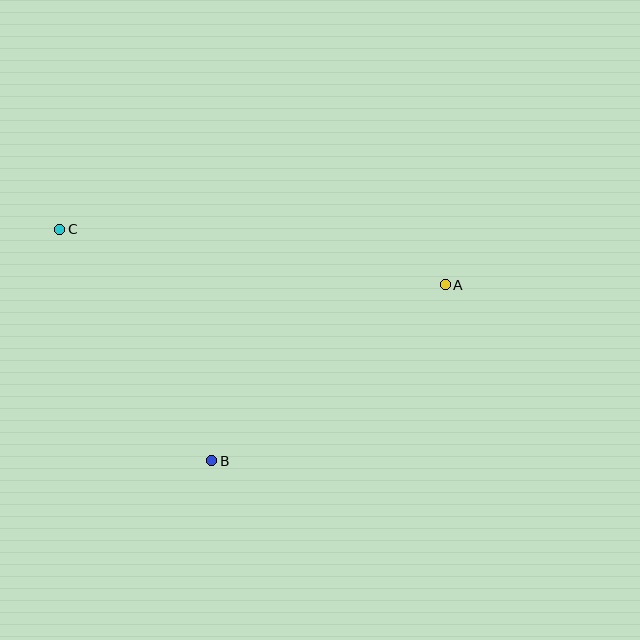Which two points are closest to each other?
Points B and C are closest to each other.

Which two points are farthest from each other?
Points A and C are farthest from each other.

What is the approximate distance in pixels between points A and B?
The distance between A and B is approximately 292 pixels.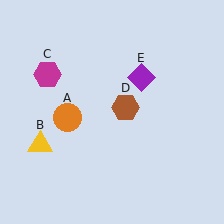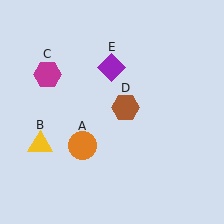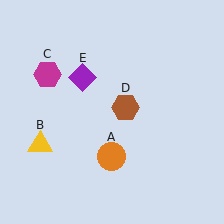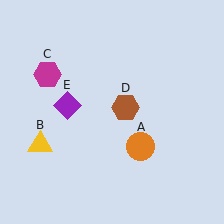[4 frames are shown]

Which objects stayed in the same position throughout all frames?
Yellow triangle (object B) and magenta hexagon (object C) and brown hexagon (object D) remained stationary.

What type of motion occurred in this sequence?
The orange circle (object A), purple diamond (object E) rotated counterclockwise around the center of the scene.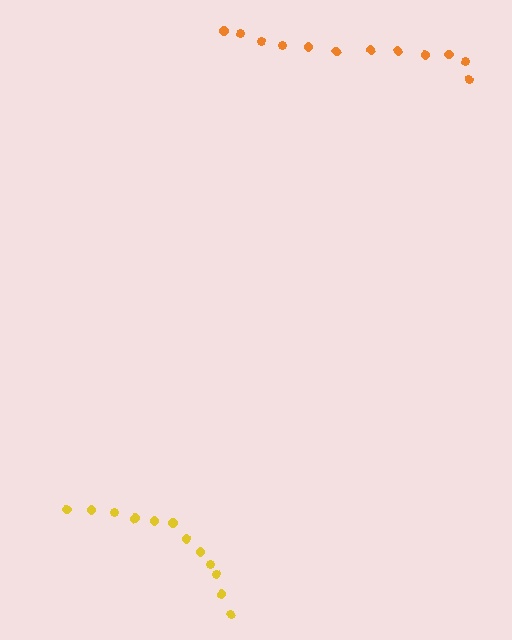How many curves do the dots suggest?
There are 2 distinct paths.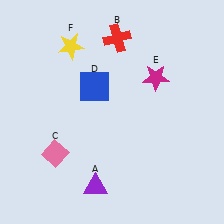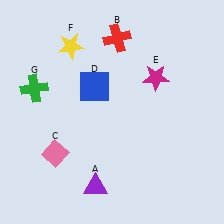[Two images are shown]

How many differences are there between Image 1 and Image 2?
There is 1 difference between the two images.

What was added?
A green cross (G) was added in Image 2.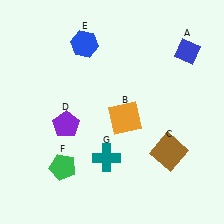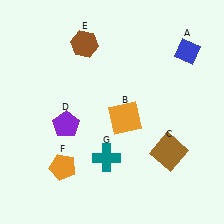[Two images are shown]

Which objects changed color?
E changed from blue to brown. F changed from green to orange.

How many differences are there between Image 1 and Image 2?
There are 2 differences between the two images.